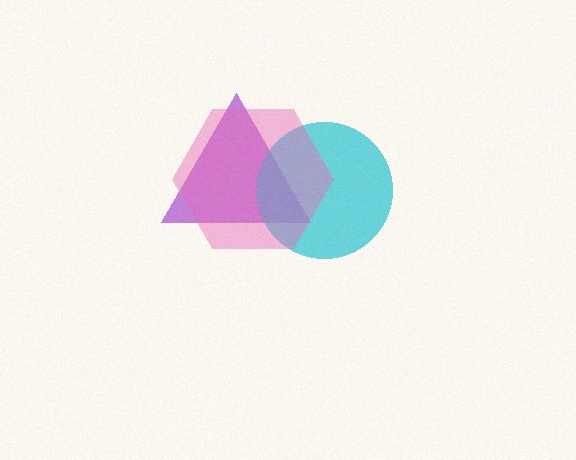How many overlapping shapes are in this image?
There are 3 overlapping shapes in the image.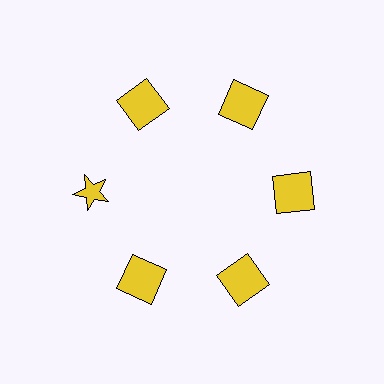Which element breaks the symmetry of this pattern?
The yellow star at roughly the 9 o'clock position breaks the symmetry. All other shapes are yellow squares.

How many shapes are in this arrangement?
There are 6 shapes arranged in a ring pattern.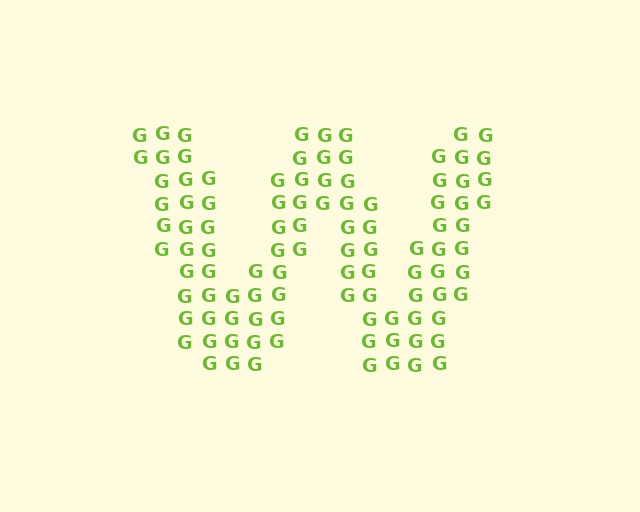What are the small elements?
The small elements are letter G's.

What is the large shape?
The large shape is the letter W.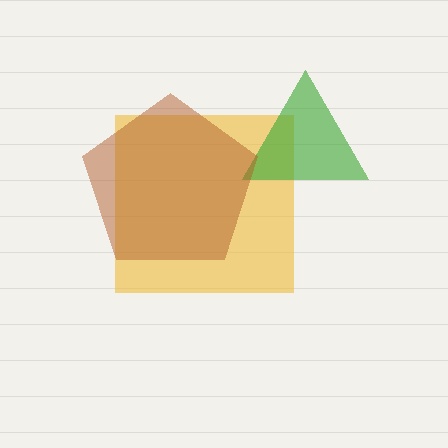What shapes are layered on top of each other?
The layered shapes are: a yellow square, a green triangle, a brown pentagon.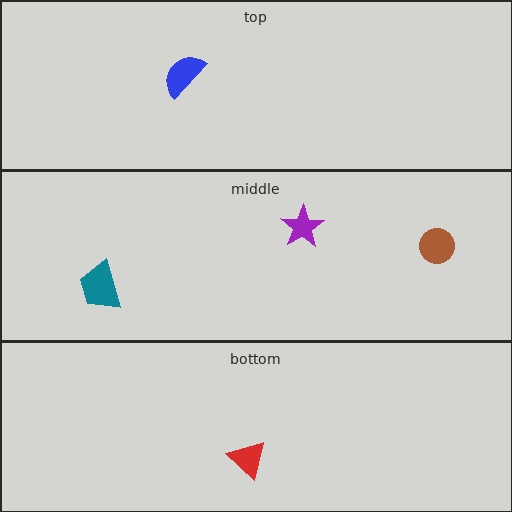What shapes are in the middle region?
The teal trapezoid, the purple star, the brown circle.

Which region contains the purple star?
The middle region.